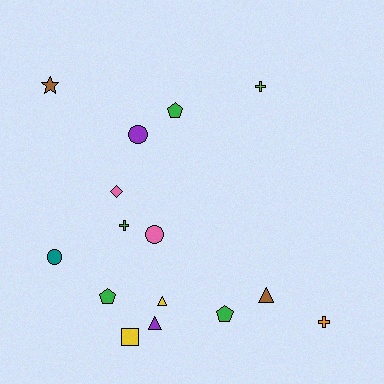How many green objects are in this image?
There are 4 green objects.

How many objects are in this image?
There are 15 objects.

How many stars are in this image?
There is 1 star.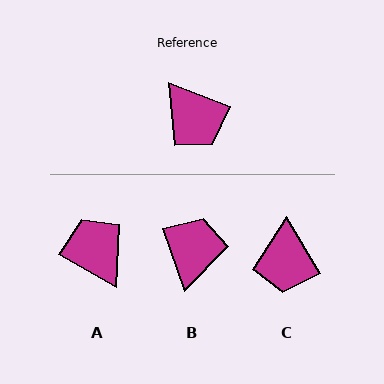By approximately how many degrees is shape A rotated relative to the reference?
Approximately 172 degrees counter-clockwise.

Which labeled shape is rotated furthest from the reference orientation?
A, about 172 degrees away.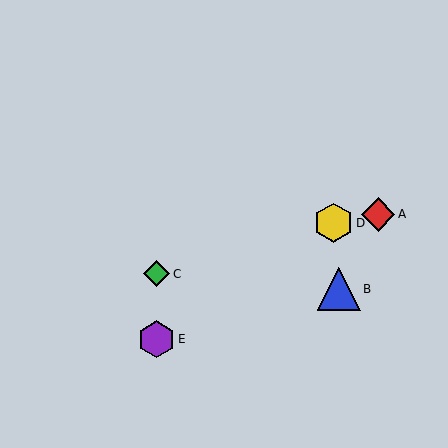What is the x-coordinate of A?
Object A is at x≈378.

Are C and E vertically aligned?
Yes, both are at x≈156.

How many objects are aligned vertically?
2 objects (C, E) are aligned vertically.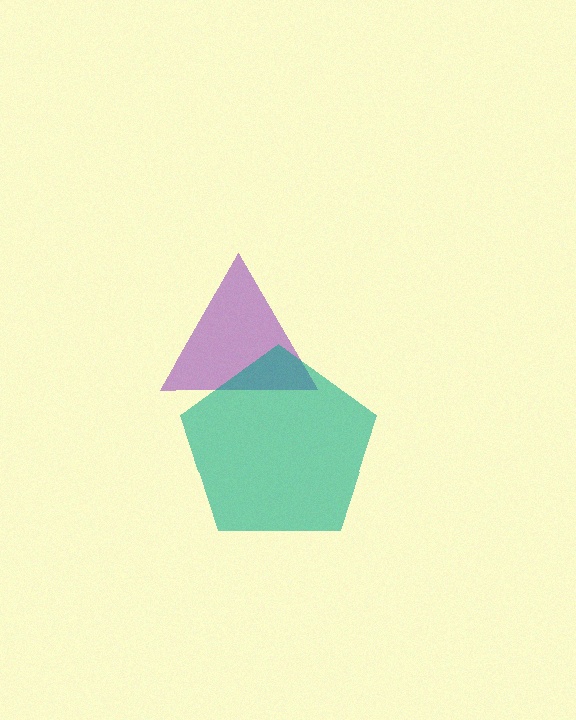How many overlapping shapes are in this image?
There are 2 overlapping shapes in the image.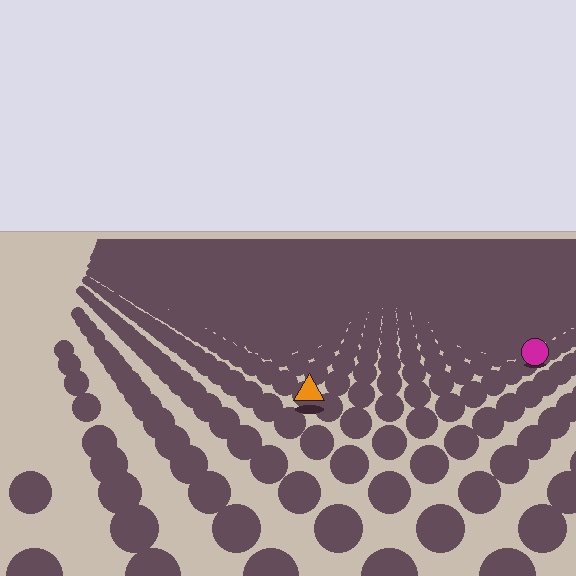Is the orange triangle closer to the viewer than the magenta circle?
Yes. The orange triangle is closer — you can tell from the texture gradient: the ground texture is coarser near it.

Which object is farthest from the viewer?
The magenta circle is farthest from the viewer. It appears smaller and the ground texture around it is denser.